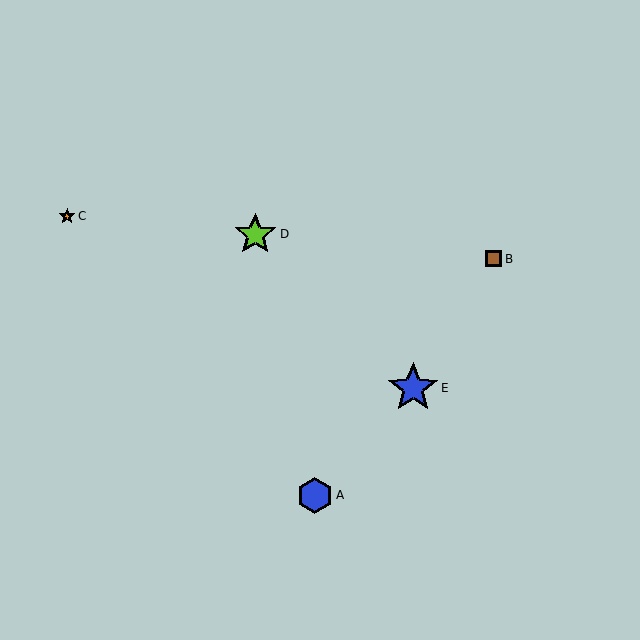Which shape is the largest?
The blue star (labeled E) is the largest.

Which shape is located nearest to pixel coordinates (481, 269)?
The brown square (labeled B) at (494, 259) is nearest to that location.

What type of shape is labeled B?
Shape B is a brown square.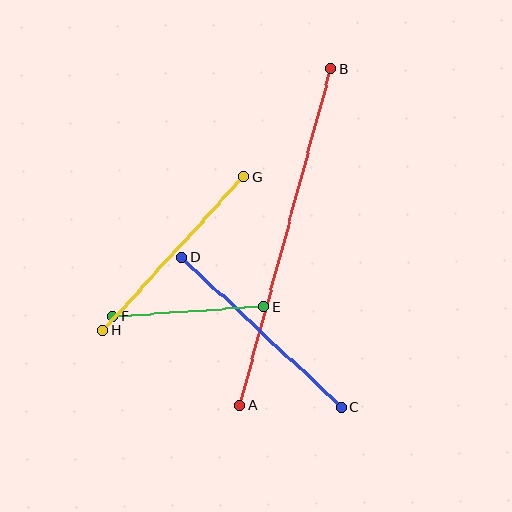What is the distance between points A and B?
The distance is approximately 349 pixels.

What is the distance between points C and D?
The distance is approximately 219 pixels.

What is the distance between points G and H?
The distance is approximately 208 pixels.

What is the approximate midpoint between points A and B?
The midpoint is at approximately (285, 237) pixels.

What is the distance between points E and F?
The distance is approximately 151 pixels.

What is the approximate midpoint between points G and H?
The midpoint is at approximately (173, 254) pixels.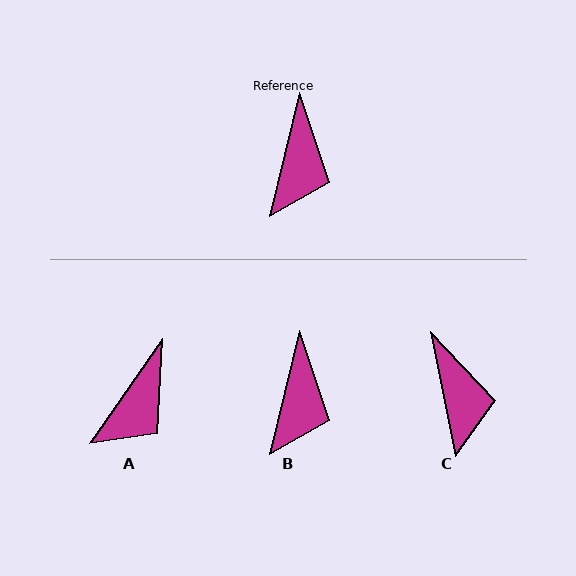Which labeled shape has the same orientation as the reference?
B.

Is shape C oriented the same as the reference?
No, it is off by about 25 degrees.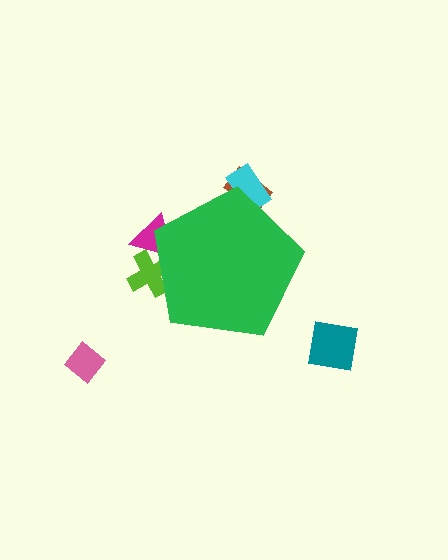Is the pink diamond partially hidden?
No, the pink diamond is fully visible.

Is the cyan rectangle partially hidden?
Yes, the cyan rectangle is partially hidden behind the green pentagon.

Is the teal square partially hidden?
No, the teal square is fully visible.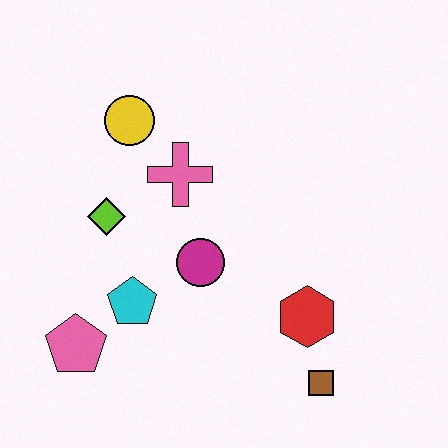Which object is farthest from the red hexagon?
The yellow circle is farthest from the red hexagon.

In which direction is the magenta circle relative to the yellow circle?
The magenta circle is below the yellow circle.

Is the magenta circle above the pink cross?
No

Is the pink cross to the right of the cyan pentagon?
Yes